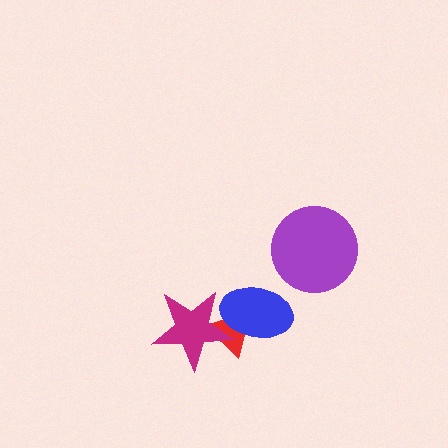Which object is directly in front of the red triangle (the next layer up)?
The blue ellipse is directly in front of the red triangle.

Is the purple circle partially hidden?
No, no other shape covers it.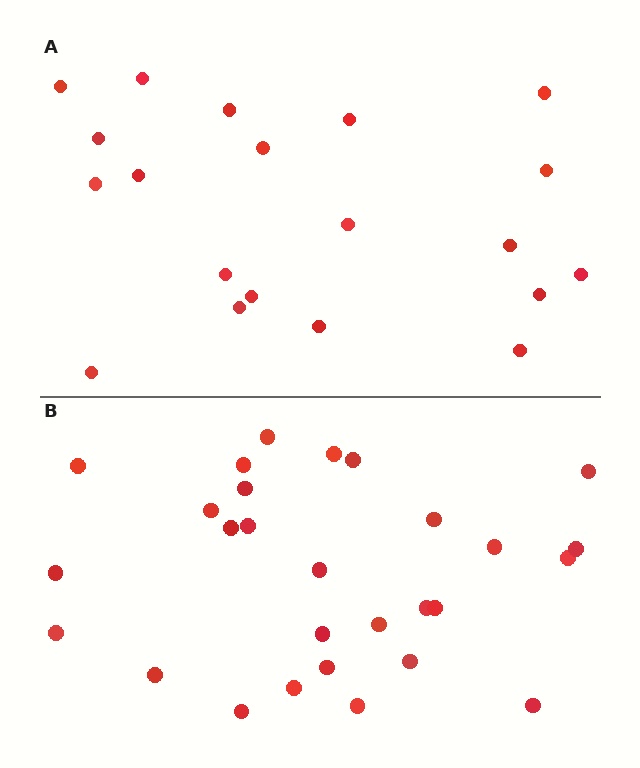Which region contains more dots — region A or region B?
Region B (the bottom region) has more dots.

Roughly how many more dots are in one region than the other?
Region B has roughly 8 or so more dots than region A.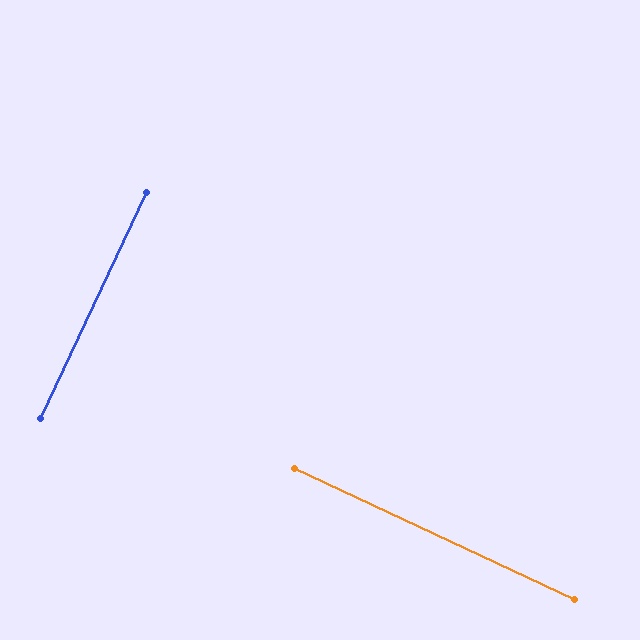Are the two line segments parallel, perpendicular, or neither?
Perpendicular — they meet at approximately 90°.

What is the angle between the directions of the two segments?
Approximately 90 degrees.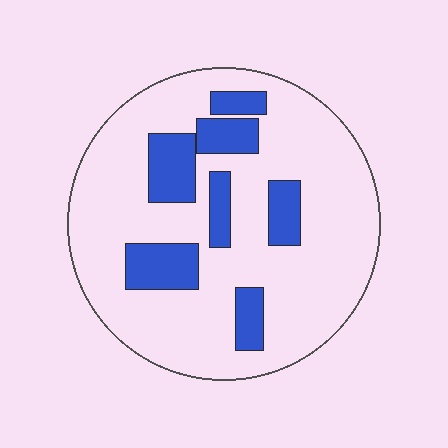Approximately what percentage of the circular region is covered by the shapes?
Approximately 20%.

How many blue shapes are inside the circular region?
7.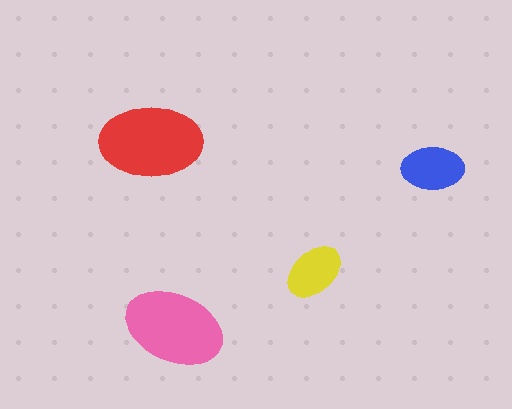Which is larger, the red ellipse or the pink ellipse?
The red one.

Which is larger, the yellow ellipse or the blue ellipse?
The blue one.